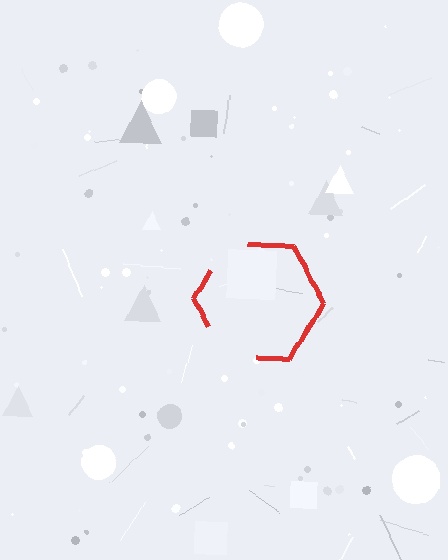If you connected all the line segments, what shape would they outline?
They would outline a hexagon.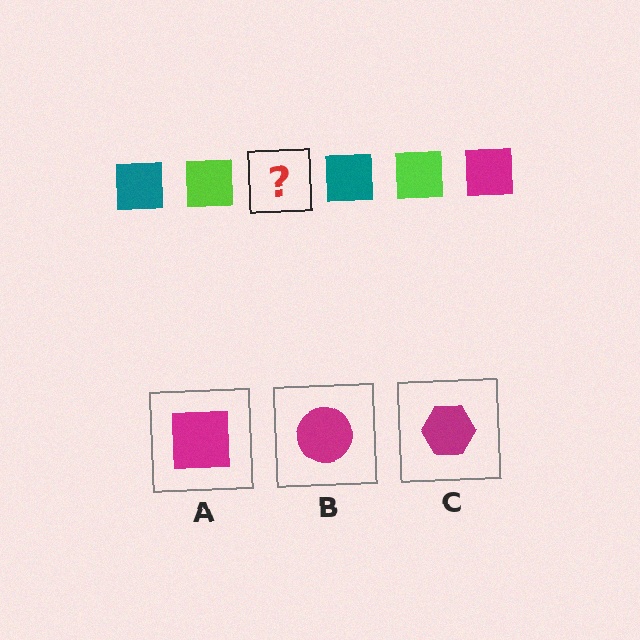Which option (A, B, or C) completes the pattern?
A.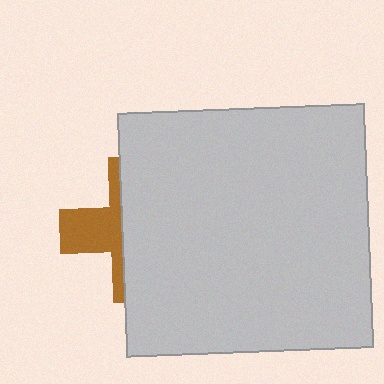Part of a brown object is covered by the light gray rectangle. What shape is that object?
It is a cross.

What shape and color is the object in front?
The object in front is a light gray rectangle.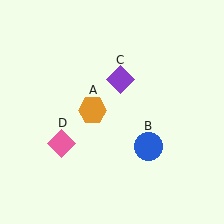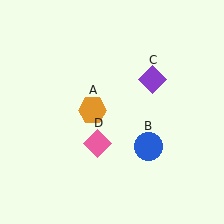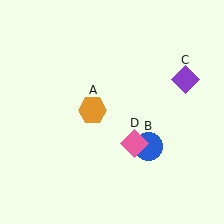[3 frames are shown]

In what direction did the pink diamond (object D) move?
The pink diamond (object D) moved right.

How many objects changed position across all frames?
2 objects changed position: purple diamond (object C), pink diamond (object D).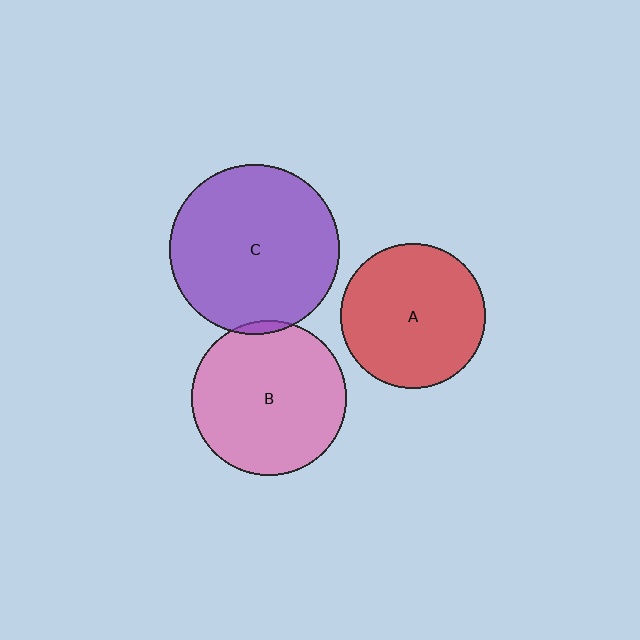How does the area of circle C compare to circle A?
Approximately 1.4 times.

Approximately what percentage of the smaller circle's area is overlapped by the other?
Approximately 5%.